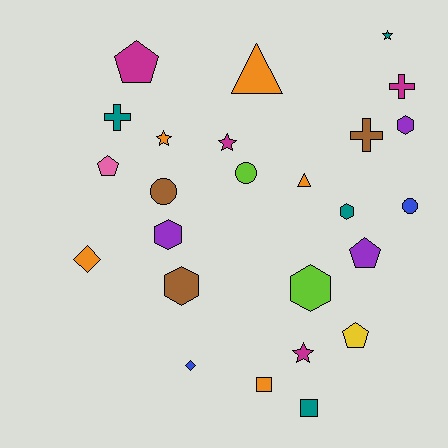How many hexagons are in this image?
There are 5 hexagons.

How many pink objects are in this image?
There is 1 pink object.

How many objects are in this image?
There are 25 objects.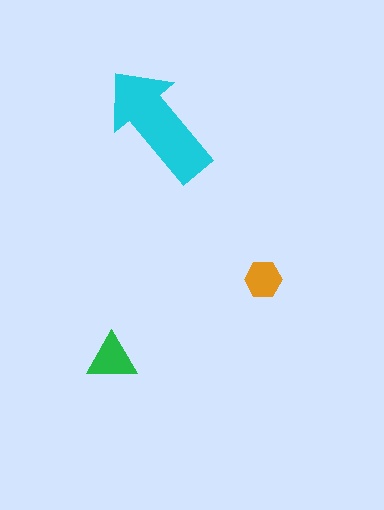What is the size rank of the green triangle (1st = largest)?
2nd.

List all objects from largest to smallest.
The cyan arrow, the green triangle, the orange hexagon.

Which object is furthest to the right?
The orange hexagon is rightmost.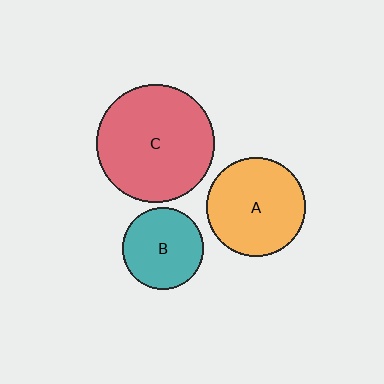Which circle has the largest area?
Circle C (red).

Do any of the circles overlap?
No, none of the circles overlap.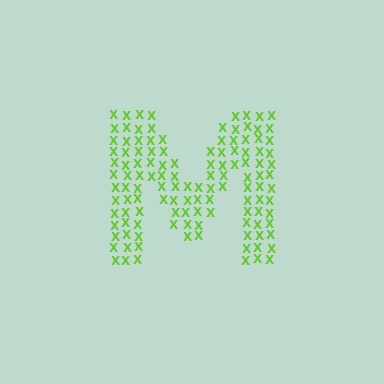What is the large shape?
The large shape is the letter M.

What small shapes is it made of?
It is made of small letter X's.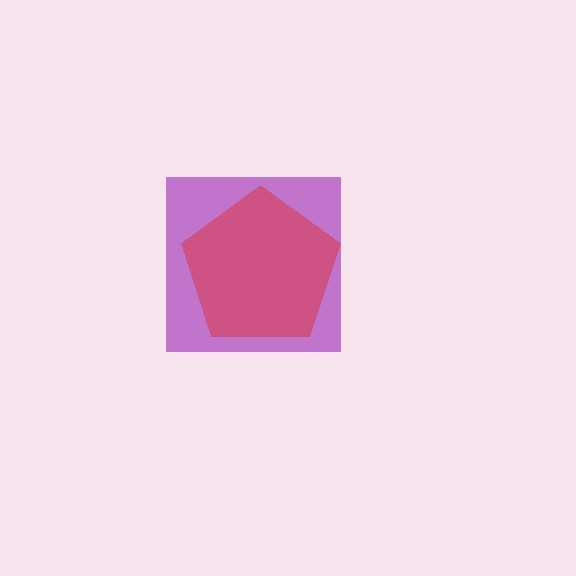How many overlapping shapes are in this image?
There are 2 overlapping shapes in the image.